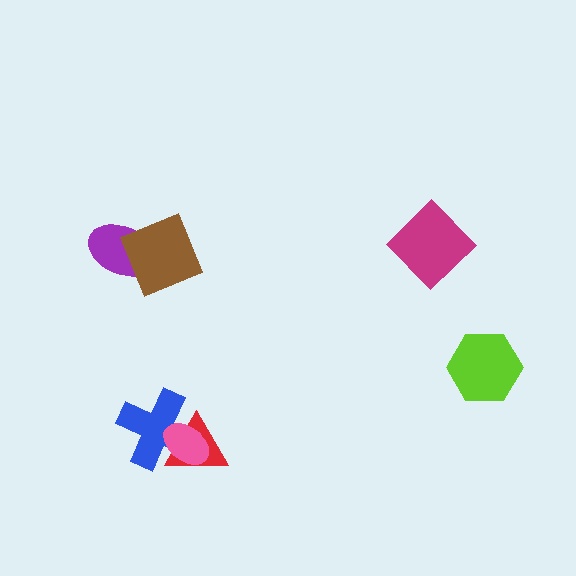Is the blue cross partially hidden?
Yes, it is partially covered by another shape.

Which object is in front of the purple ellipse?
The brown diamond is in front of the purple ellipse.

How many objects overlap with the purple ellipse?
1 object overlaps with the purple ellipse.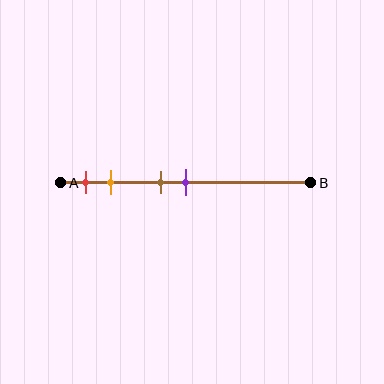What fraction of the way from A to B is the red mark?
The red mark is approximately 10% (0.1) of the way from A to B.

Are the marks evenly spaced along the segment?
No, the marks are not evenly spaced.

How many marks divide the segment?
There are 4 marks dividing the segment.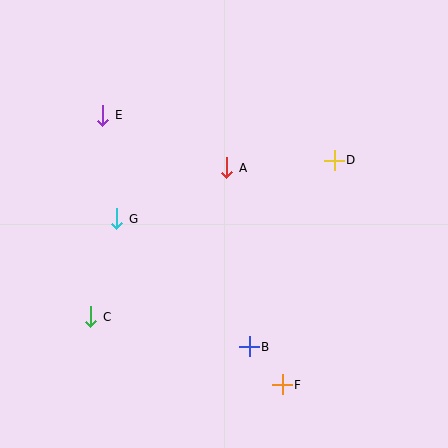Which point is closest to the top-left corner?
Point E is closest to the top-left corner.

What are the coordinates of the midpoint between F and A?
The midpoint between F and A is at (254, 276).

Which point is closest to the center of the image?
Point A at (227, 168) is closest to the center.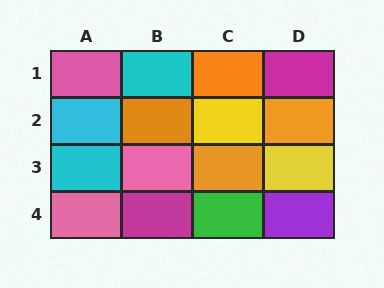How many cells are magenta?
2 cells are magenta.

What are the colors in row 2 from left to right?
Cyan, orange, yellow, orange.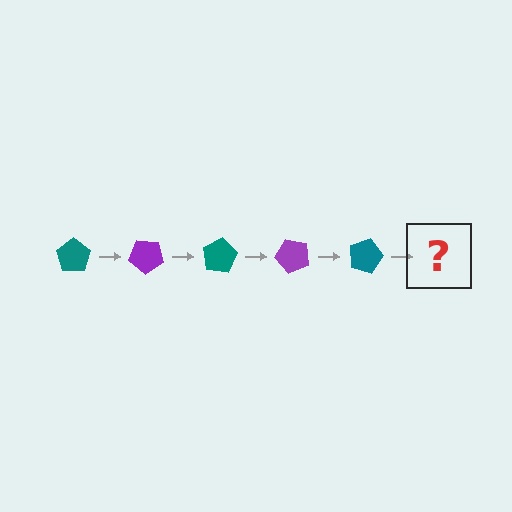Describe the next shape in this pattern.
It should be a purple pentagon, rotated 200 degrees from the start.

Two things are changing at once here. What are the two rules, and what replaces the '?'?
The two rules are that it rotates 40 degrees each step and the color cycles through teal and purple. The '?' should be a purple pentagon, rotated 200 degrees from the start.